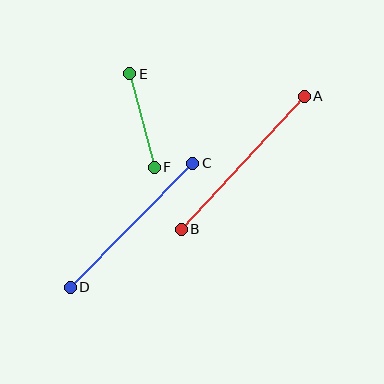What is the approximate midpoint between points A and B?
The midpoint is at approximately (243, 163) pixels.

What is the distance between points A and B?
The distance is approximately 181 pixels.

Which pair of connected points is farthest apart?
Points A and B are farthest apart.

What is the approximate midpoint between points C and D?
The midpoint is at approximately (131, 225) pixels.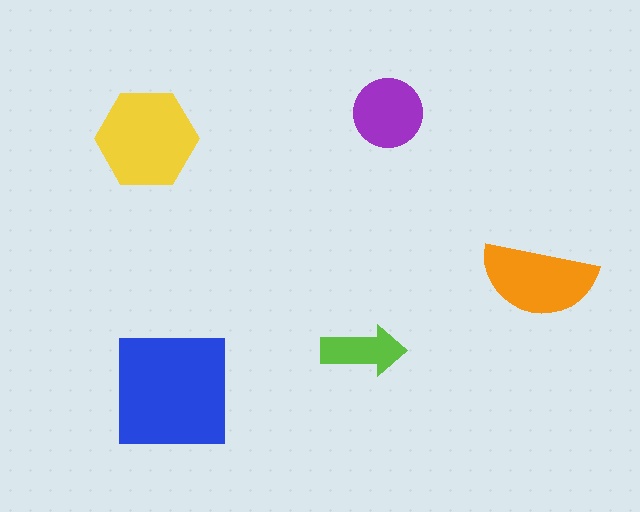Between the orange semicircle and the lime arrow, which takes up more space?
The orange semicircle.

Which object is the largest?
The blue square.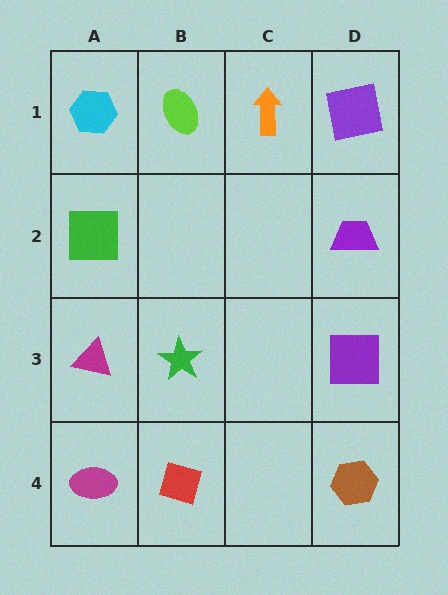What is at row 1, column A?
A cyan hexagon.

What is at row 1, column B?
A lime ellipse.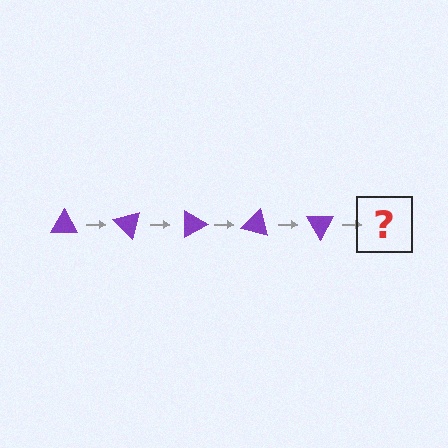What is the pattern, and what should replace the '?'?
The pattern is that the triangle rotates 45 degrees each step. The '?' should be a purple triangle rotated 225 degrees.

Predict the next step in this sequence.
The next step is a purple triangle rotated 225 degrees.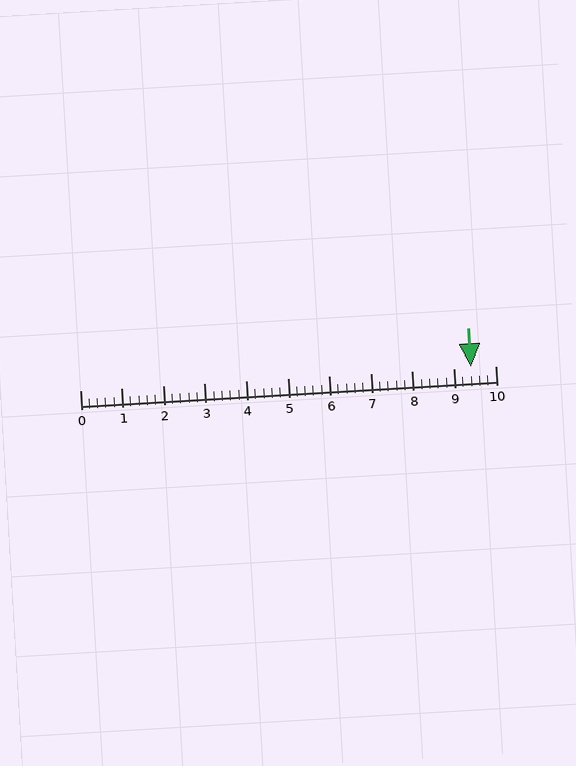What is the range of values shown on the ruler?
The ruler shows values from 0 to 10.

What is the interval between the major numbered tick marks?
The major tick marks are spaced 1 units apart.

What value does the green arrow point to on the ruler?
The green arrow points to approximately 9.4.